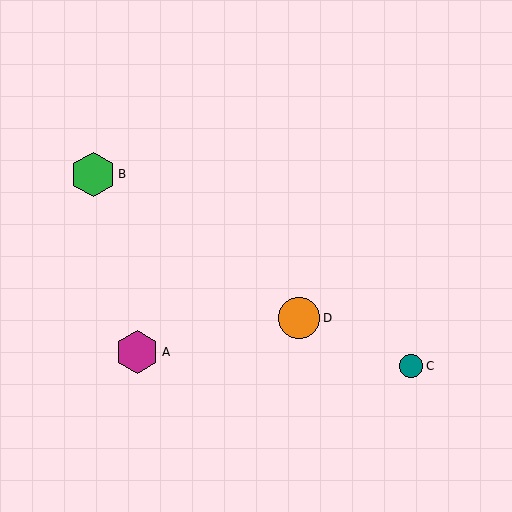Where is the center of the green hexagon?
The center of the green hexagon is at (93, 174).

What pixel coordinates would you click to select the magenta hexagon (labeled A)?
Click at (137, 352) to select the magenta hexagon A.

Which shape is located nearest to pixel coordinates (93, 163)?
The green hexagon (labeled B) at (93, 174) is nearest to that location.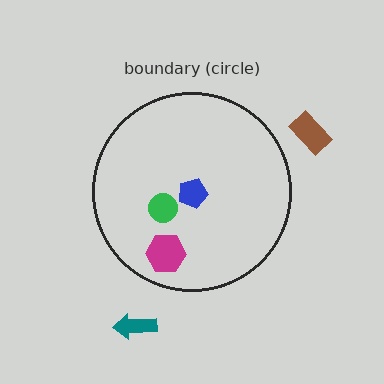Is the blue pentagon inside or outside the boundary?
Inside.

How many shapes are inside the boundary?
3 inside, 2 outside.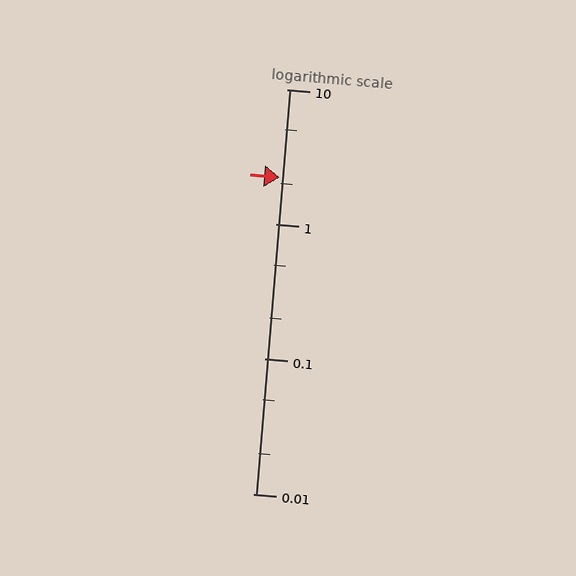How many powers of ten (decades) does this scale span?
The scale spans 3 decades, from 0.01 to 10.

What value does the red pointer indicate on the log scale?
The pointer indicates approximately 2.2.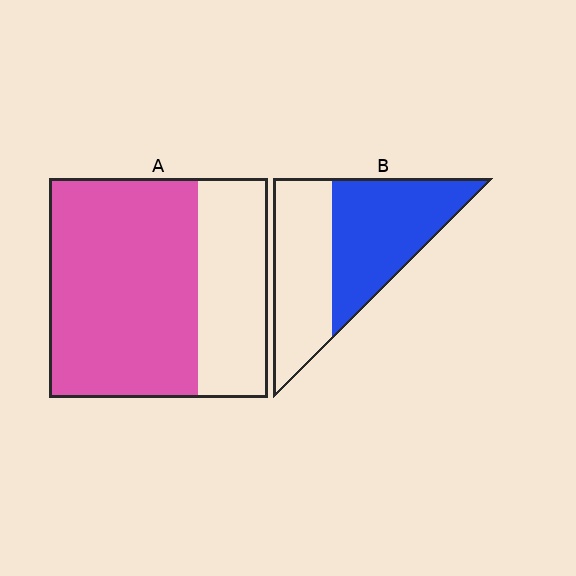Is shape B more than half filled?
Roughly half.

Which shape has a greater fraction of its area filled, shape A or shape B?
Shape A.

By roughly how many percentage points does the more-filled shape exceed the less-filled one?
By roughly 15 percentage points (A over B).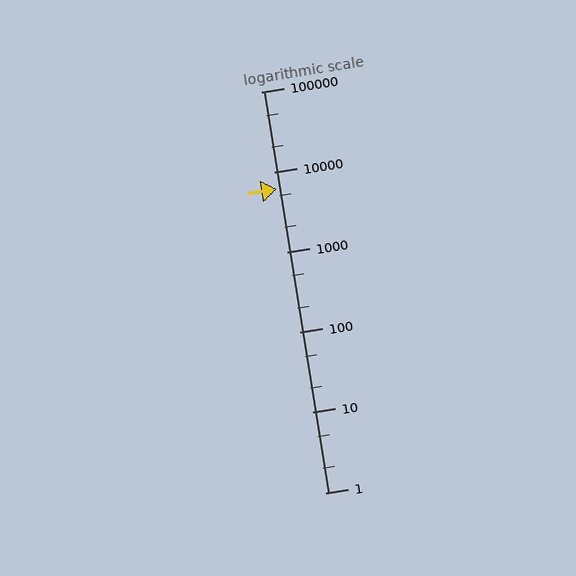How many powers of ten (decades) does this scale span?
The scale spans 5 decades, from 1 to 100000.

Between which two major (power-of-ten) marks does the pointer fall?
The pointer is between 1000 and 10000.